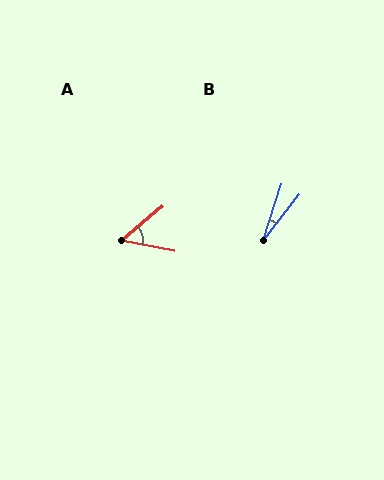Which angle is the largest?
A, at approximately 51 degrees.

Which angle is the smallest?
B, at approximately 20 degrees.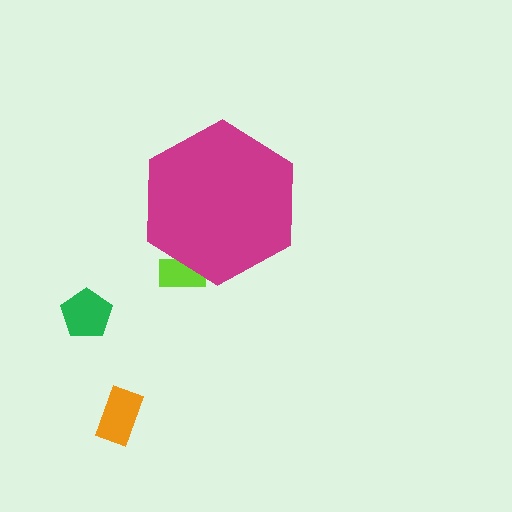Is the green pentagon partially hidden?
No, the green pentagon is fully visible.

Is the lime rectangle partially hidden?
Yes, the lime rectangle is partially hidden behind the magenta hexagon.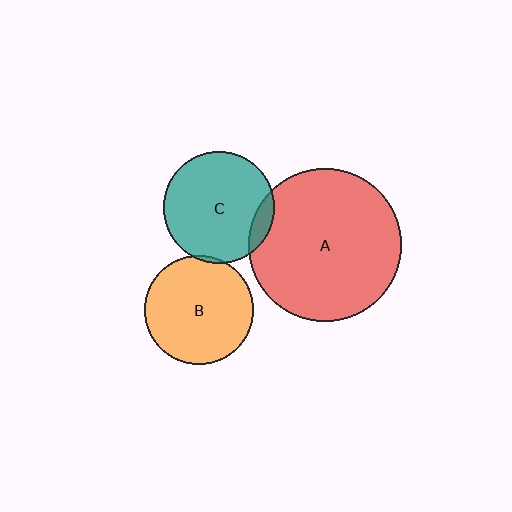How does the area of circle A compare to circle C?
Approximately 1.9 times.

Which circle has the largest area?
Circle A (red).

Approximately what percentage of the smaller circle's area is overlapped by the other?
Approximately 5%.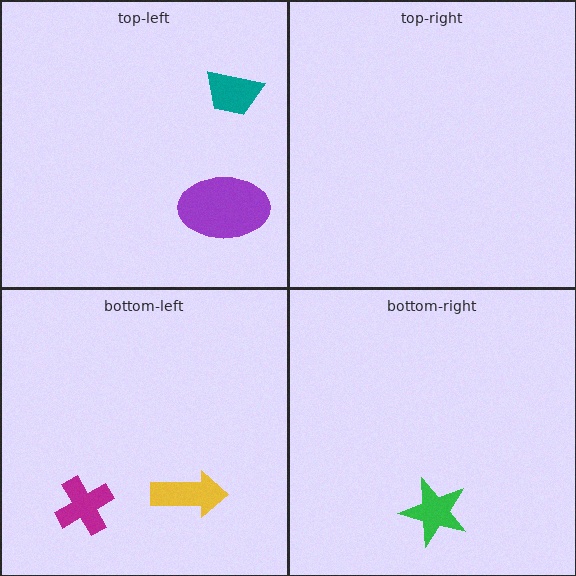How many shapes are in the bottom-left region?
2.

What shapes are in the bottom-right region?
The green star.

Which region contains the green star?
The bottom-right region.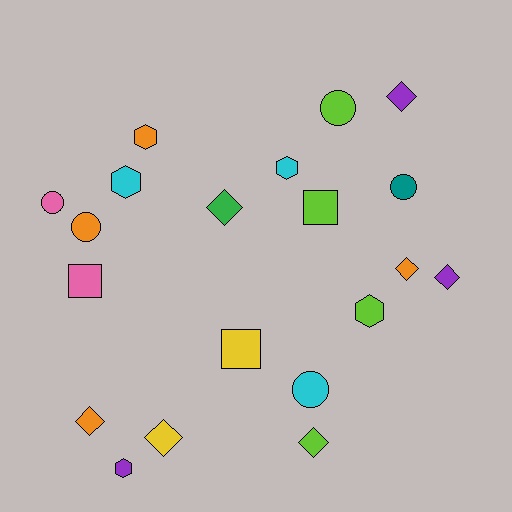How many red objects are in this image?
There are no red objects.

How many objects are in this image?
There are 20 objects.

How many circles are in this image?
There are 5 circles.